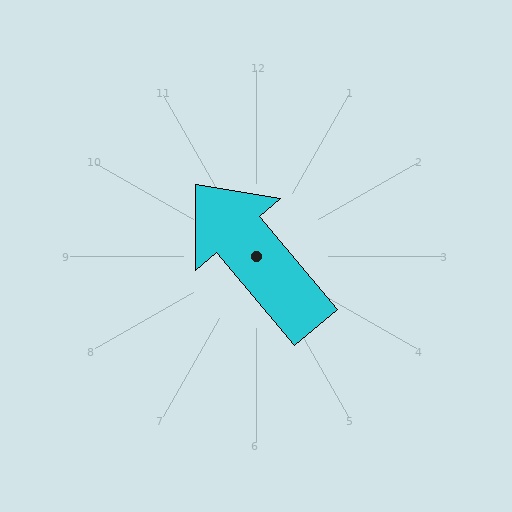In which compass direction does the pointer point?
Northwest.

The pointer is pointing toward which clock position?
Roughly 11 o'clock.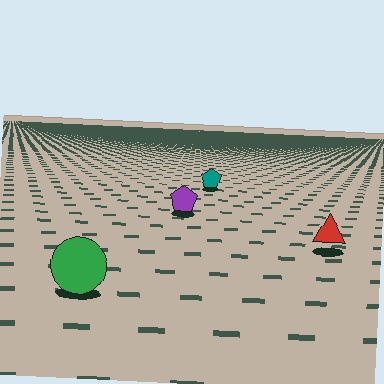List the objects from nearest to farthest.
From nearest to farthest: the green circle, the red triangle, the purple pentagon, the teal pentagon.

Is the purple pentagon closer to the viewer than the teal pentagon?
Yes. The purple pentagon is closer — you can tell from the texture gradient: the ground texture is coarser near it.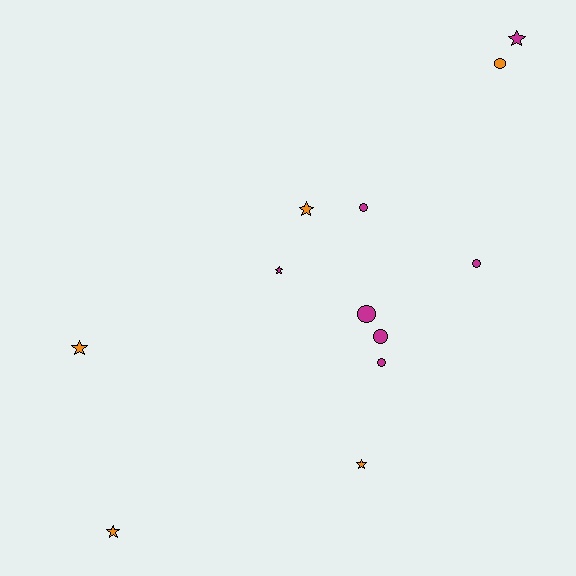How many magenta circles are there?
There are 5 magenta circles.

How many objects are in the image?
There are 12 objects.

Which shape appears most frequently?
Star, with 6 objects.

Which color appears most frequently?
Magenta, with 7 objects.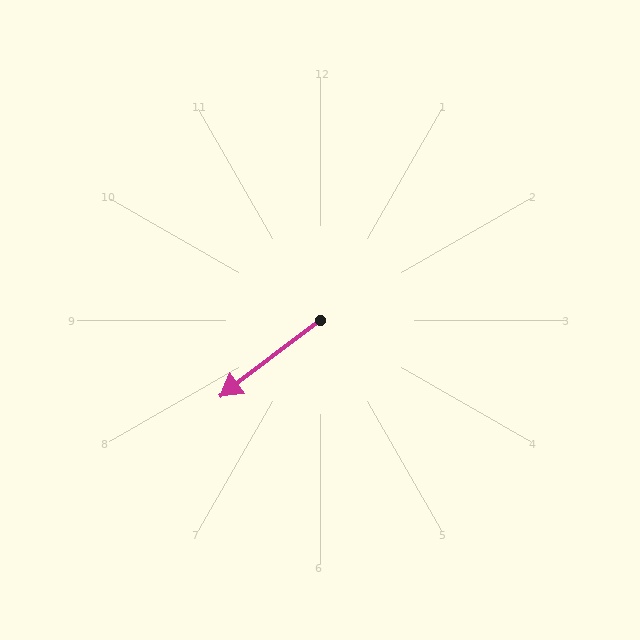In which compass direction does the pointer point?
Southwest.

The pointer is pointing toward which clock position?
Roughly 8 o'clock.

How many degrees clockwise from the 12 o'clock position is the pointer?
Approximately 233 degrees.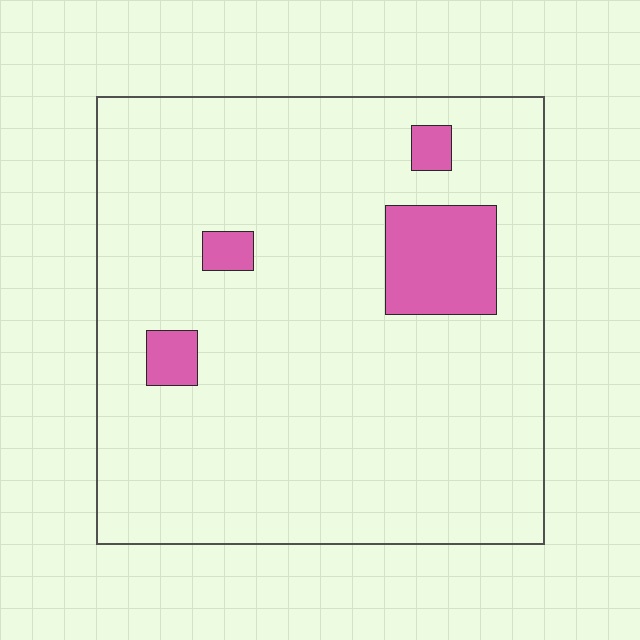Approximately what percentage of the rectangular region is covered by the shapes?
Approximately 10%.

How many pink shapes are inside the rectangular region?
4.